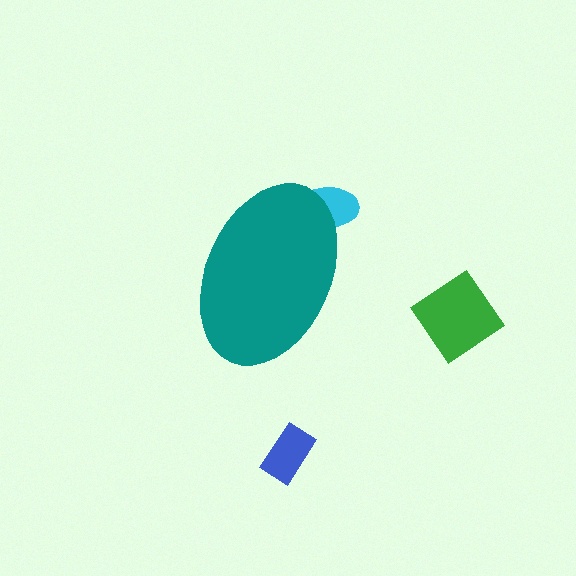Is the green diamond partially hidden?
No, the green diamond is fully visible.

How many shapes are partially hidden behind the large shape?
1 shape is partially hidden.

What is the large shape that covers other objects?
A teal ellipse.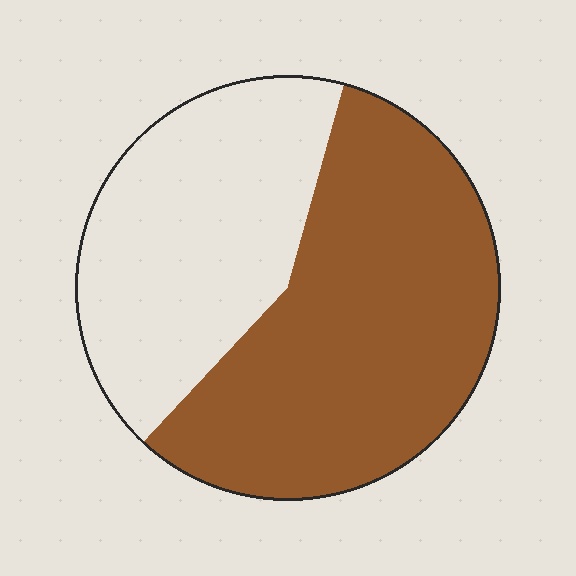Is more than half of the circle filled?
Yes.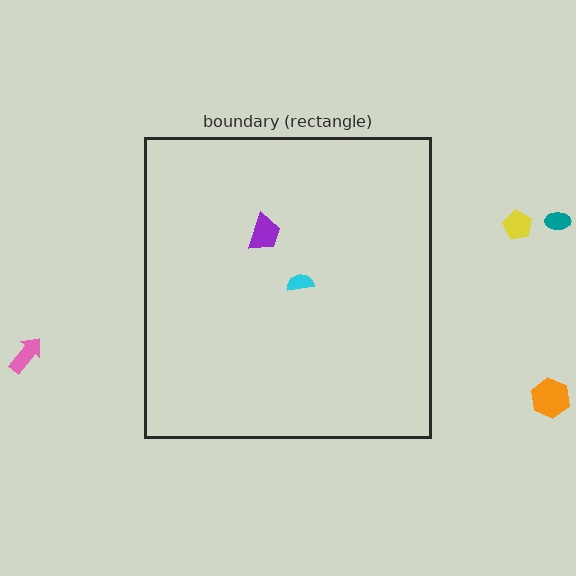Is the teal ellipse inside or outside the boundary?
Outside.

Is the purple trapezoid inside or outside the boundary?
Inside.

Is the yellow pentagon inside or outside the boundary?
Outside.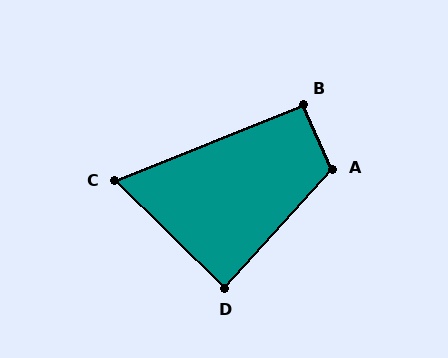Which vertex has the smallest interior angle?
C, at approximately 66 degrees.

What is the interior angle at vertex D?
Approximately 88 degrees (approximately right).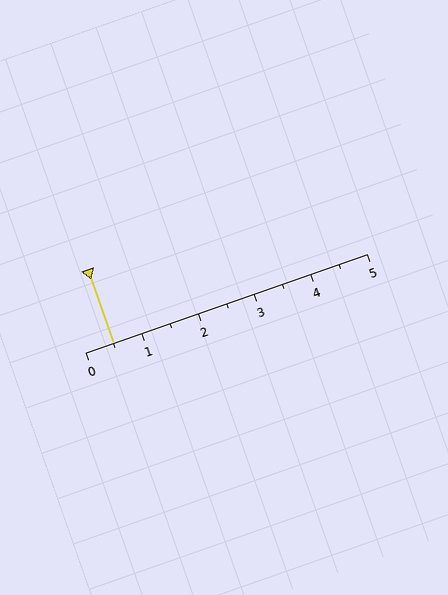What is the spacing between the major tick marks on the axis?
The major ticks are spaced 1 apart.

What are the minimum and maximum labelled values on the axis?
The axis runs from 0 to 5.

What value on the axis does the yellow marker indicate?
The marker indicates approximately 0.5.